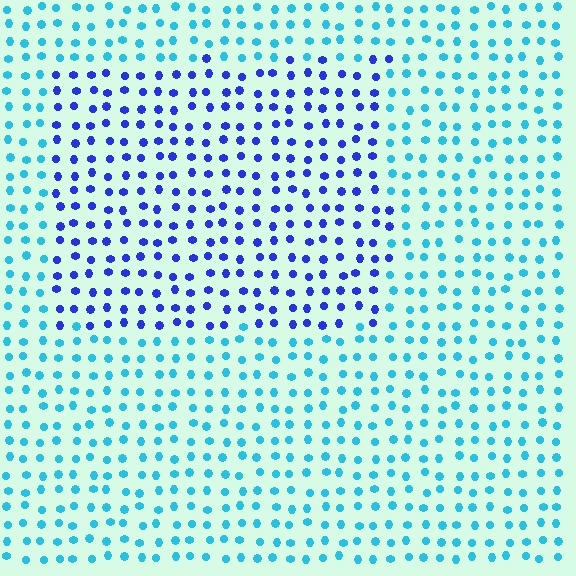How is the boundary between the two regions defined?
The boundary is defined purely by a slight shift in hue (about 46 degrees). Spacing, size, and orientation are identical on both sides.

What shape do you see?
I see a rectangle.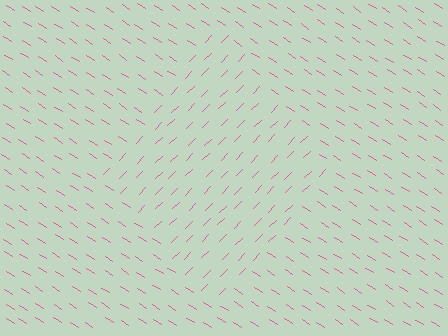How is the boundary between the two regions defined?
The boundary is defined purely by a change in line orientation (approximately 78 degrees difference). All lines are the same color and thickness.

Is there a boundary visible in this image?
Yes, there is a texture boundary formed by a change in line orientation.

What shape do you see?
I see a diamond.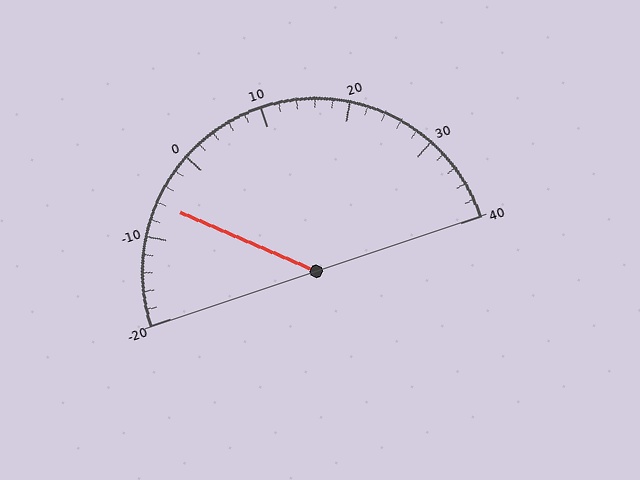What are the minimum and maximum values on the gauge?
The gauge ranges from -20 to 40.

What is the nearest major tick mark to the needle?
The nearest major tick mark is -10.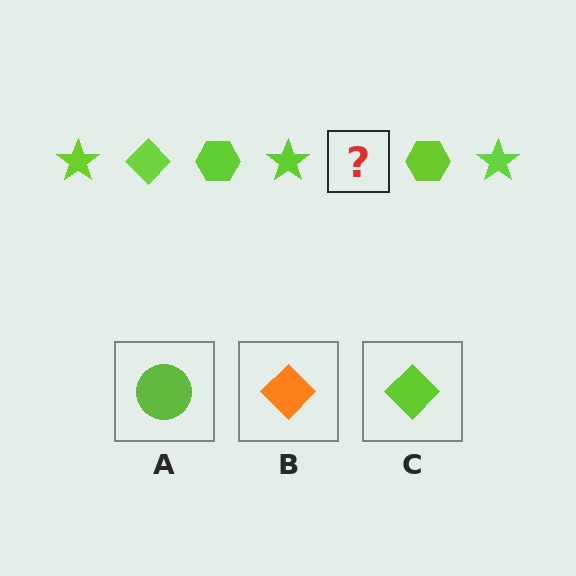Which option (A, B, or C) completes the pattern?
C.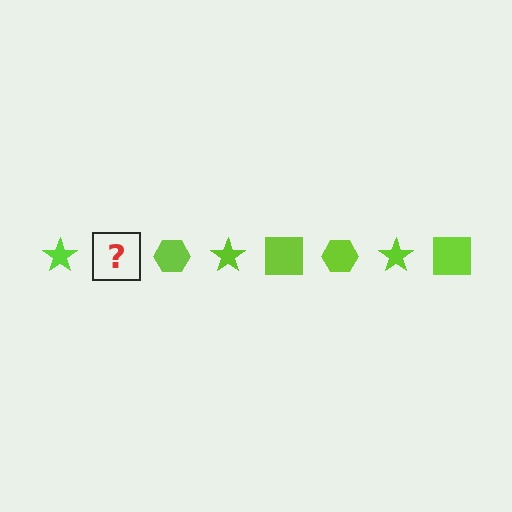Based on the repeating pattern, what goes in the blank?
The blank should be a lime square.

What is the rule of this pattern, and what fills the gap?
The rule is that the pattern cycles through star, square, hexagon shapes in lime. The gap should be filled with a lime square.